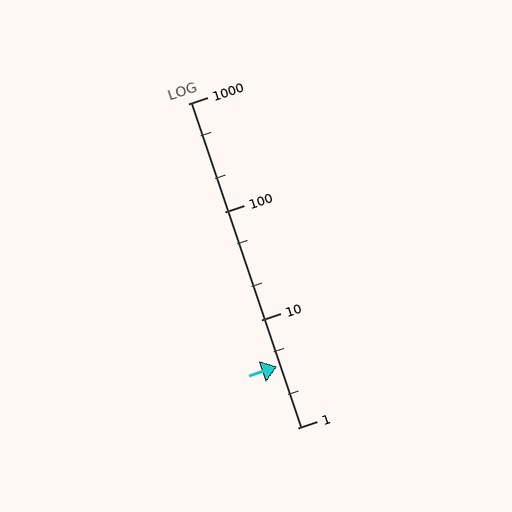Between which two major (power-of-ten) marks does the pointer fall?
The pointer is between 1 and 10.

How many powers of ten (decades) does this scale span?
The scale spans 3 decades, from 1 to 1000.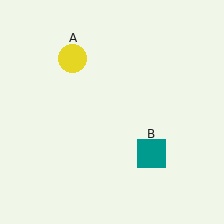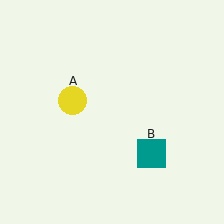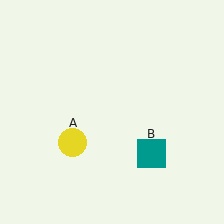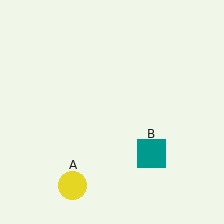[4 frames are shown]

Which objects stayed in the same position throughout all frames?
Teal square (object B) remained stationary.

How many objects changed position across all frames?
1 object changed position: yellow circle (object A).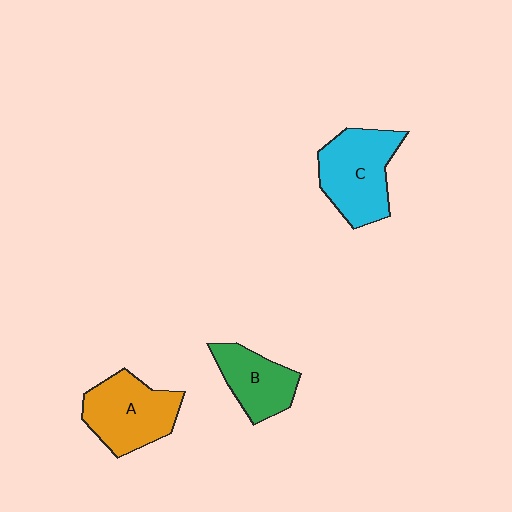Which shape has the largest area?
Shape C (cyan).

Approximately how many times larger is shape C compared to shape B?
Approximately 1.4 times.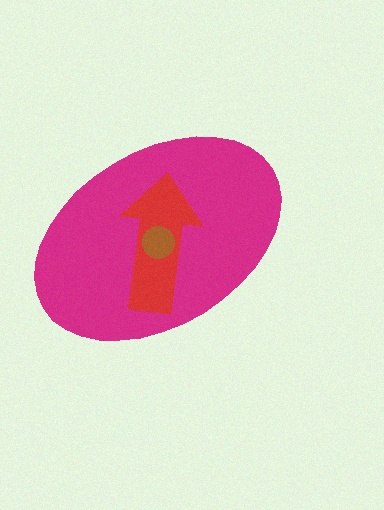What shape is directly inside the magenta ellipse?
The red arrow.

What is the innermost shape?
The brown circle.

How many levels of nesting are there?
3.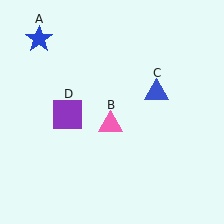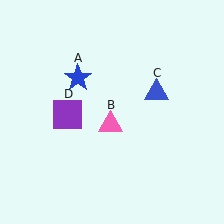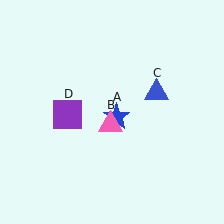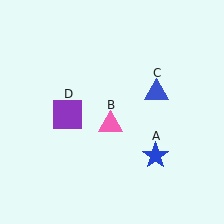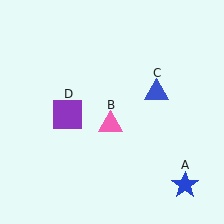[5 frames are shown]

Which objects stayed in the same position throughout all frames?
Pink triangle (object B) and blue triangle (object C) and purple square (object D) remained stationary.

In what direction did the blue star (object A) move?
The blue star (object A) moved down and to the right.